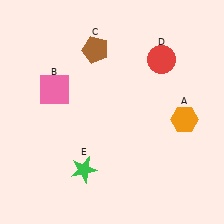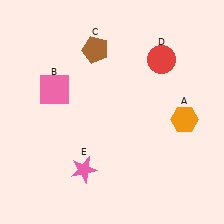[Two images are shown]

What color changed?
The star (E) changed from green in Image 1 to pink in Image 2.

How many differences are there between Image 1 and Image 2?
There is 1 difference between the two images.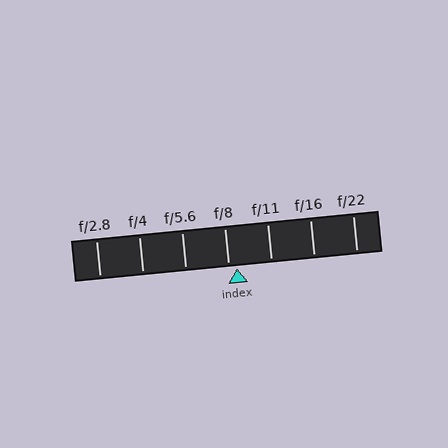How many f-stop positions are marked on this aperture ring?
There are 7 f-stop positions marked.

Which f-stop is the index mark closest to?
The index mark is closest to f/8.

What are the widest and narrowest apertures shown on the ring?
The widest aperture shown is f/2.8 and the narrowest is f/22.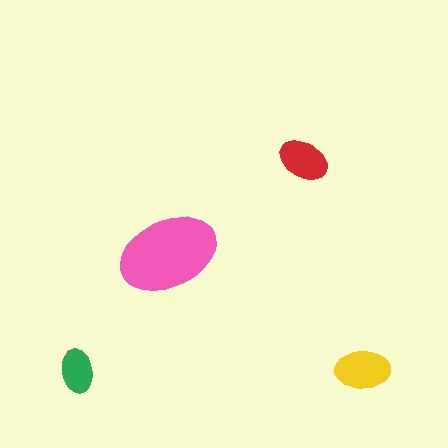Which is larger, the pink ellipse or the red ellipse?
The pink one.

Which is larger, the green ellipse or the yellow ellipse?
The yellow one.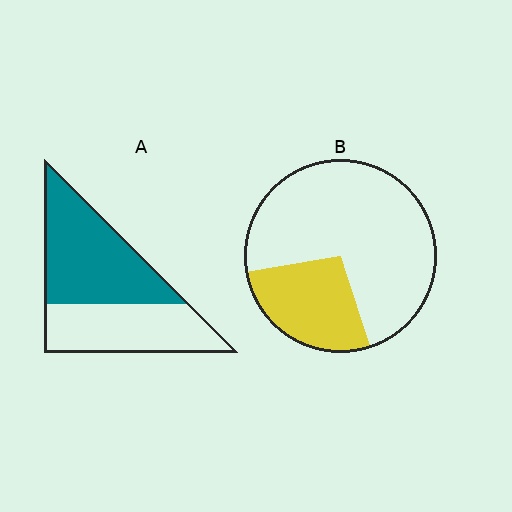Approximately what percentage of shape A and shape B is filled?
A is approximately 55% and B is approximately 25%.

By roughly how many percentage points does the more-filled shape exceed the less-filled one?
By roughly 30 percentage points (A over B).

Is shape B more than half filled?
No.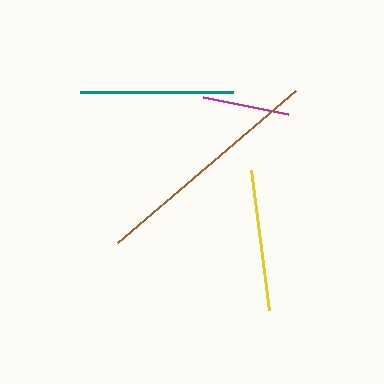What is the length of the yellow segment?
The yellow segment is approximately 141 pixels long.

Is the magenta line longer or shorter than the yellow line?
The yellow line is longer than the magenta line.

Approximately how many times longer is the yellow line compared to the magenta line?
The yellow line is approximately 1.6 times the length of the magenta line.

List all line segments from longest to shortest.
From longest to shortest: brown, teal, yellow, magenta.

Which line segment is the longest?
The brown line is the longest at approximately 235 pixels.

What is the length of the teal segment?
The teal segment is approximately 153 pixels long.